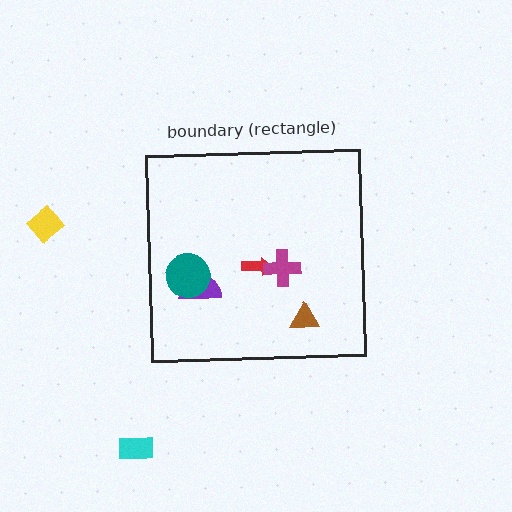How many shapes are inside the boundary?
5 inside, 2 outside.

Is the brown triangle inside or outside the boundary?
Inside.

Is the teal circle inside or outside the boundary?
Inside.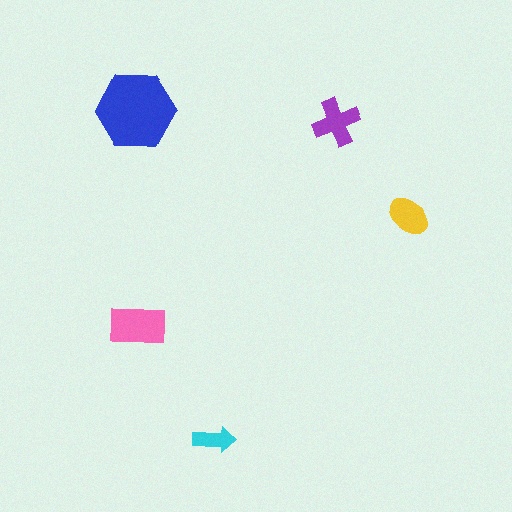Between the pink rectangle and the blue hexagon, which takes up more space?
The blue hexagon.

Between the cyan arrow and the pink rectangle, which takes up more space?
The pink rectangle.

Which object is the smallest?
The cyan arrow.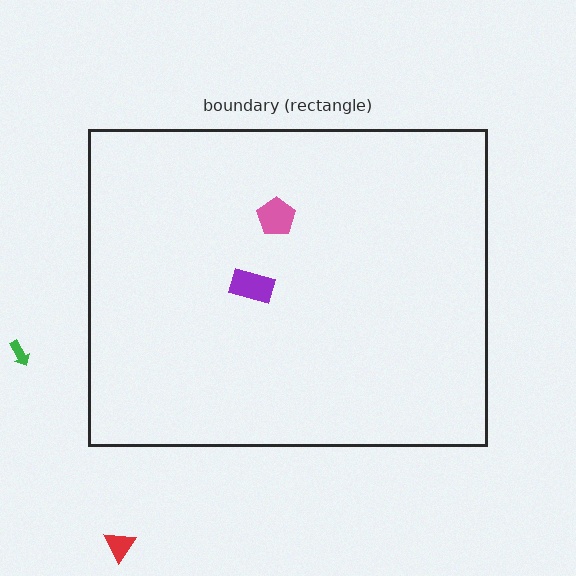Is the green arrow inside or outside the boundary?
Outside.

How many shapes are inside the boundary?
2 inside, 2 outside.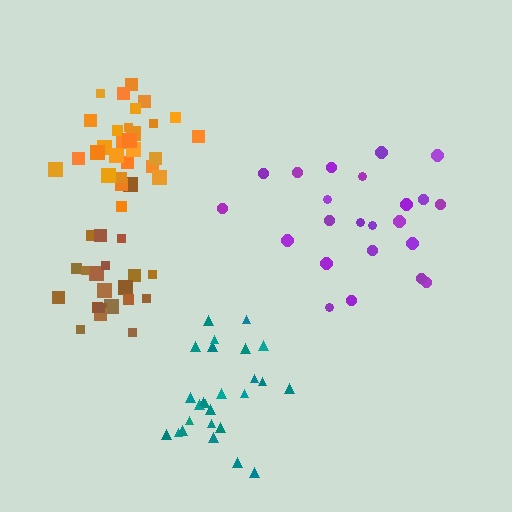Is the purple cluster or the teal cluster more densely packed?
Teal.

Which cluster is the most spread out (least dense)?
Purple.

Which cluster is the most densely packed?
Orange.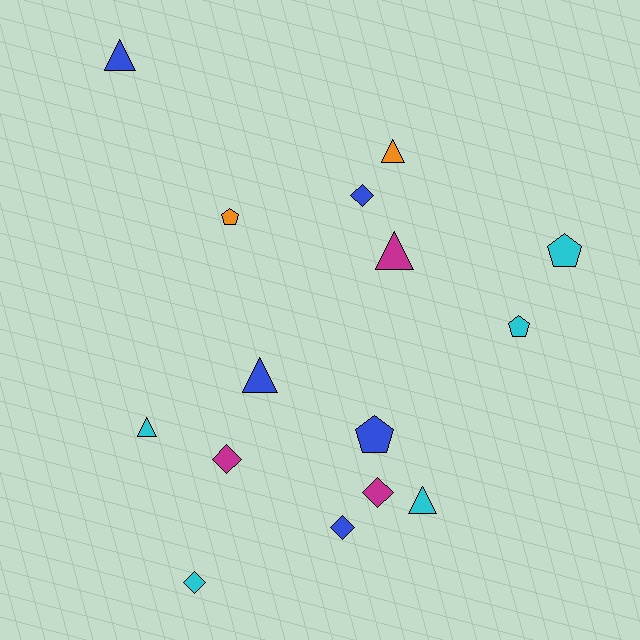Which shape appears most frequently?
Triangle, with 6 objects.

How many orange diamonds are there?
There are no orange diamonds.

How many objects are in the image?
There are 15 objects.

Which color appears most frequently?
Blue, with 5 objects.